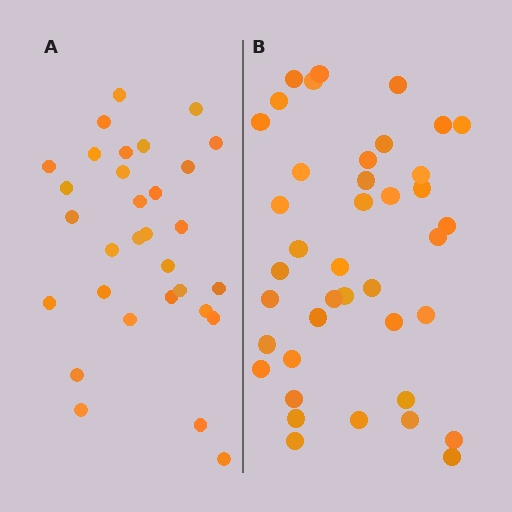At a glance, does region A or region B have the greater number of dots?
Region B (the right region) has more dots.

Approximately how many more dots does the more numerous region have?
Region B has roughly 8 or so more dots than region A.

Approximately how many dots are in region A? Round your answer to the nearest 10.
About 30 dots. (The exact count is 31, which rounds to 30.)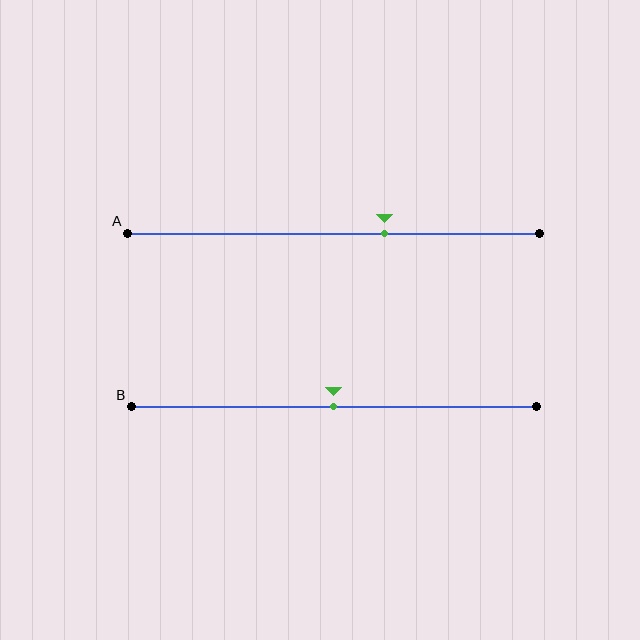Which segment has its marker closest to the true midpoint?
Segment B has its marker closest to the true midpoint.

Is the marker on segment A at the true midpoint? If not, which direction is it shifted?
No, the marker on segment A is shifted to the right by about 12% of the segment length.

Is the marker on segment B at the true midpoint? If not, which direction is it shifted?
Yes, the marker on segment B is at the true midpoint.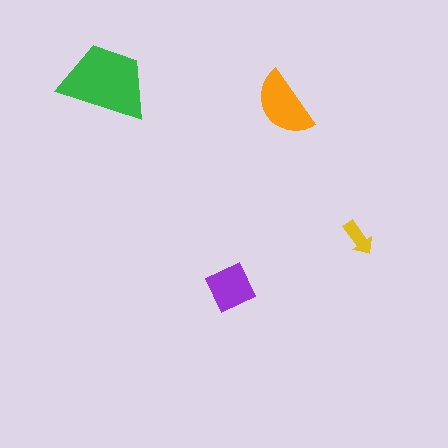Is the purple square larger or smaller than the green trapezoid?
Smaller.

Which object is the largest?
The green trapezoid.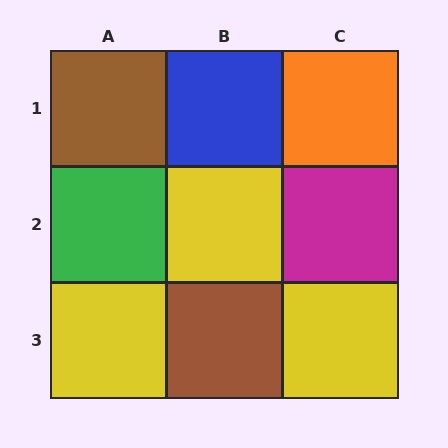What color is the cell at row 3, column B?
Brown.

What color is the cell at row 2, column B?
Yellow.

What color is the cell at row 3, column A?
Yellow.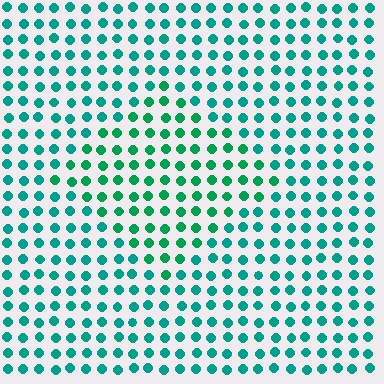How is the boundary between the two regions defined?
The boundary is defined purely by a slight shift in hue (about 23 degrees). Spacing, size, and orientation are identical on both sides.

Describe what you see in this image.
The image is filled with small teal elements in a uniform arrangement. A diamond-shaped region is visible where the elements are tinted to a slightly different hue, forming a subtle color boundary.